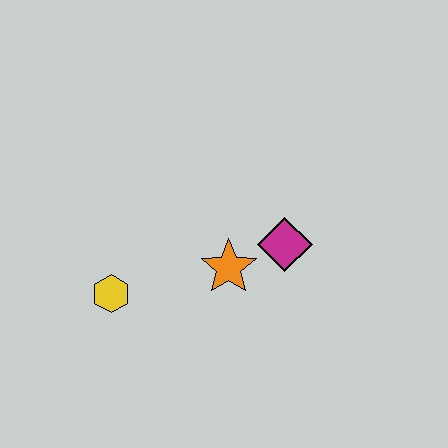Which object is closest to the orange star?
The magenta diamond is closest to the orange star.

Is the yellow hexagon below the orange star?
Yes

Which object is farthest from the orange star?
The yellow hexagon is farthest from the orange star.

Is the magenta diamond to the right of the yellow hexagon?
Yes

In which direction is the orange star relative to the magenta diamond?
The orange star is to the left of the magenta diamond.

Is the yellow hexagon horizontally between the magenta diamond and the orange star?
No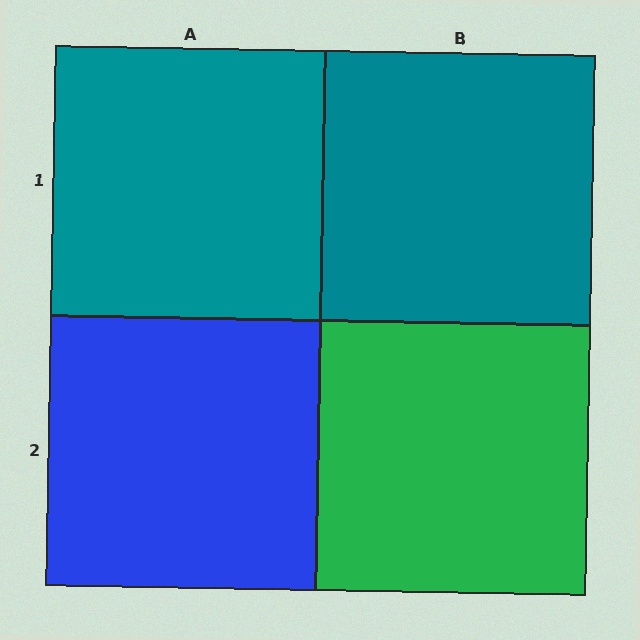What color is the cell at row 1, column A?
Teal.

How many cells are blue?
1 cell is blue.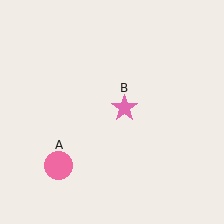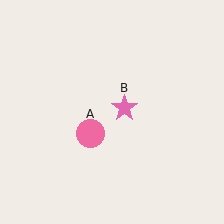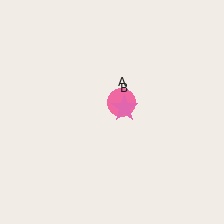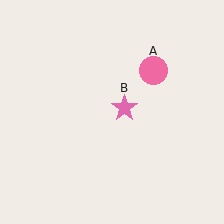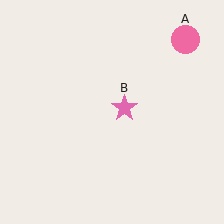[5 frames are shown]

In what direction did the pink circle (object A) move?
The pink circle (object A) moved up and to the right.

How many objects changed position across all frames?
1 object changed position: pink circle (object A).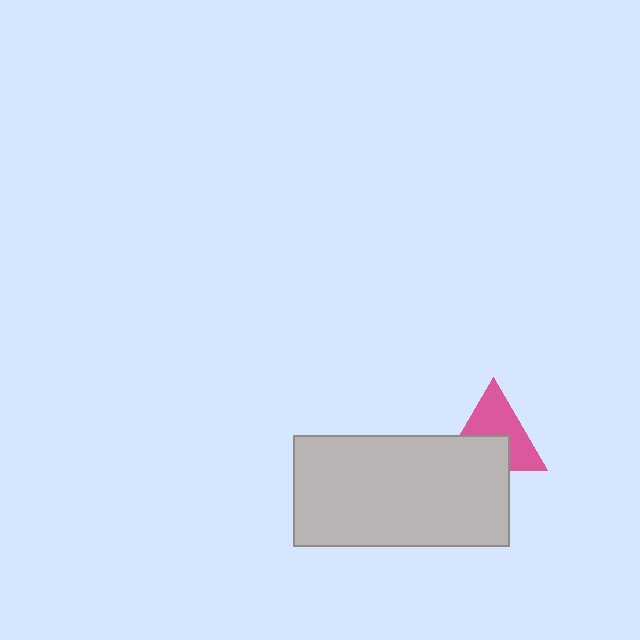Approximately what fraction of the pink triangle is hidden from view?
Roughly 42% of the pink triangle is hidden behind the light gray rectangle.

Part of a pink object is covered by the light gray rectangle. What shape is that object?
It is a triangle.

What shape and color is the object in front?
The object in front is a light gray rectangle.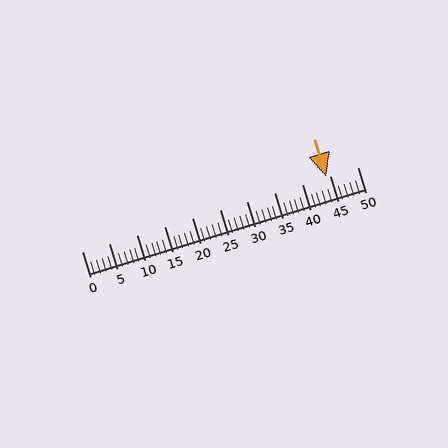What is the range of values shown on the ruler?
The ruler shows values from 0 to 50.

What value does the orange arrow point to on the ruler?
The orange arrow points to approximately 44.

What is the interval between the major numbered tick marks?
The major tick marks are spaced 5 units apart.